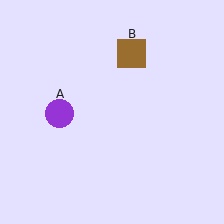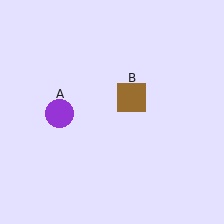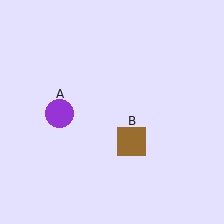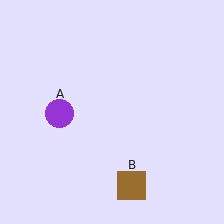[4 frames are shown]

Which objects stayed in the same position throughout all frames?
Purple circle (object A) remained stationary.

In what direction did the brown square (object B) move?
The brown square (object B) moved down.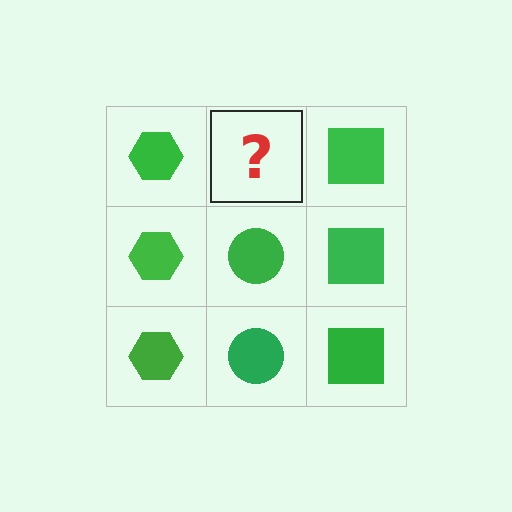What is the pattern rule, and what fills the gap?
The rule is that each column has a consistent shape. The gap should be filled with a green circle.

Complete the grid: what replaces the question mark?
The question mark should be replaced with a green circle.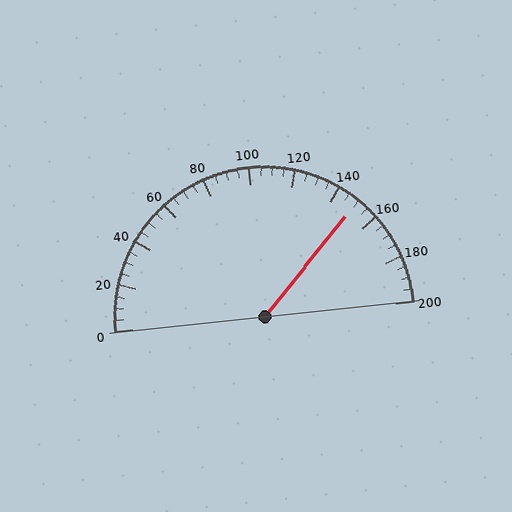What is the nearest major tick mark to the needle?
The nearest major tick mark is 160.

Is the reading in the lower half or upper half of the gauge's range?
The reading is in the upper half of the range (0 to 200).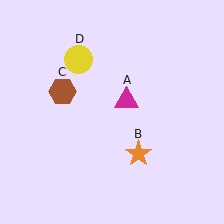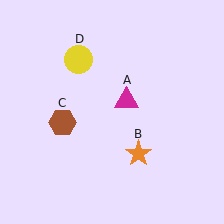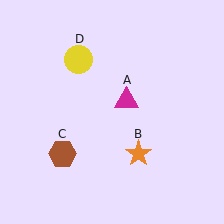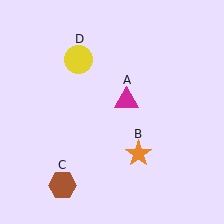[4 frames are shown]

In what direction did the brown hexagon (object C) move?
The brown hexagon (object C) moved down.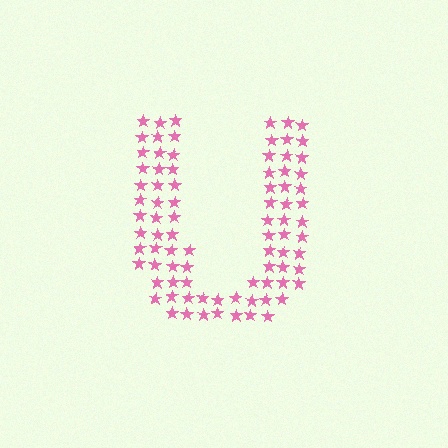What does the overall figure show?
The overall figure shows the letter U.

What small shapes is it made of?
It is made of small stars.